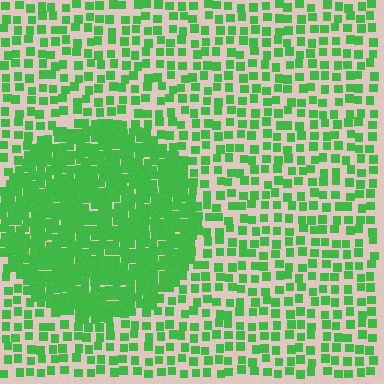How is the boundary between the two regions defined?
The boundary is defined by a change in element density (approximately 2.5x ratio). All elements are the same color, size, and shape.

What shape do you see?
I see a circle.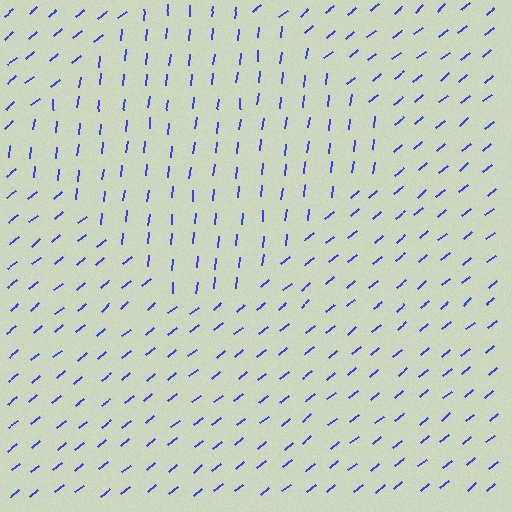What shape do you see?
I see a diamond.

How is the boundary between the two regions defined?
The boundary is defined purely by a change in line orientation (approximately 45 degrees difference). All lines are the same color and thickness.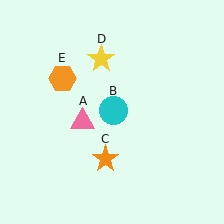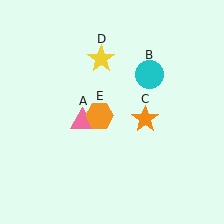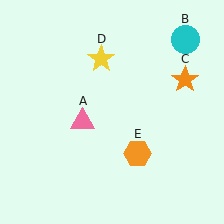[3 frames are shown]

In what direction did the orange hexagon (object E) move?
The orange hexagon (object E) moved down and to the right.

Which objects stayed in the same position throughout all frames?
Pink triangle (object A) and yellow star (object D) remained stationary.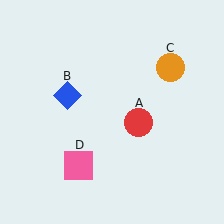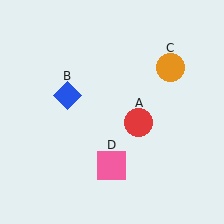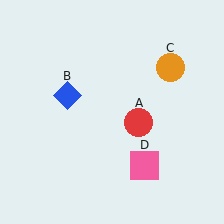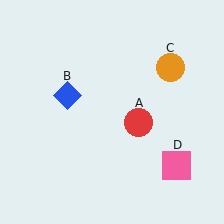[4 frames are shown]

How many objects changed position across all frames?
1 object changed position: pink square (object D).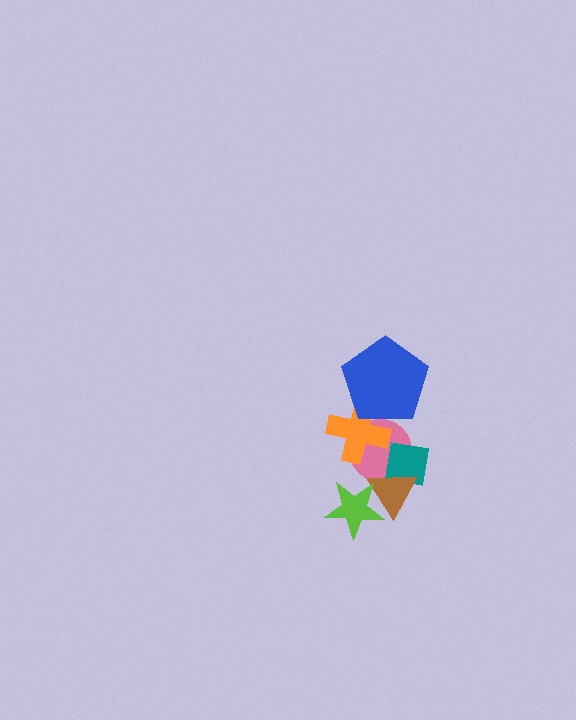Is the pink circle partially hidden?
Yes, it is partially covered by another shape.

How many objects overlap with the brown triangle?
3 objects overlap with the brown triangle.